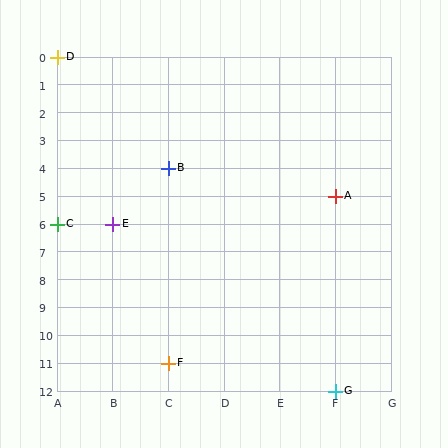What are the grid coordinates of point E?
Point E is at grid coordinates (B, 6).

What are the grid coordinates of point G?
Point G is at grid coordinates (F, 12).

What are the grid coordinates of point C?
Point C is at grid coordinates (A, 6).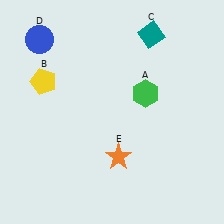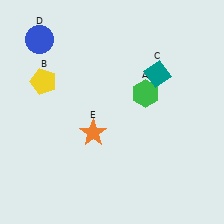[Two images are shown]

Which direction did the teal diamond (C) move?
The teal diamond (C) moved down.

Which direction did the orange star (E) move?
The orange star (E) moved left.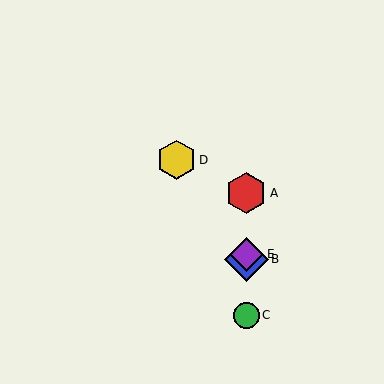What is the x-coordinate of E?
Object E is at x≈246.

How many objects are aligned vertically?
4 objects (A, B, C, E) are aligned vertically.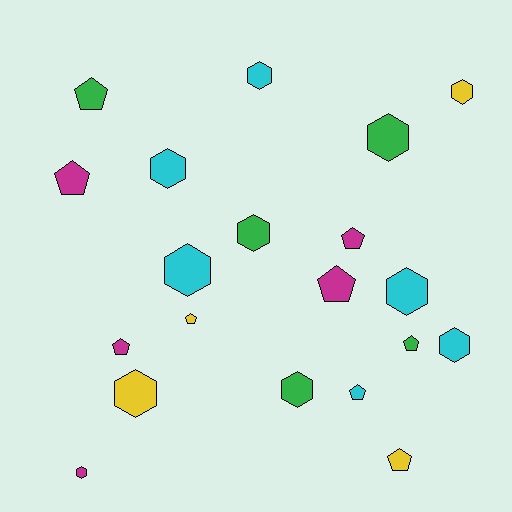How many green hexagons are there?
There are 3 green hexagons.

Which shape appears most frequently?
Hexagon, with 11 objects.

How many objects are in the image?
There are 20 objects.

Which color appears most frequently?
Cyan, with 6 objects.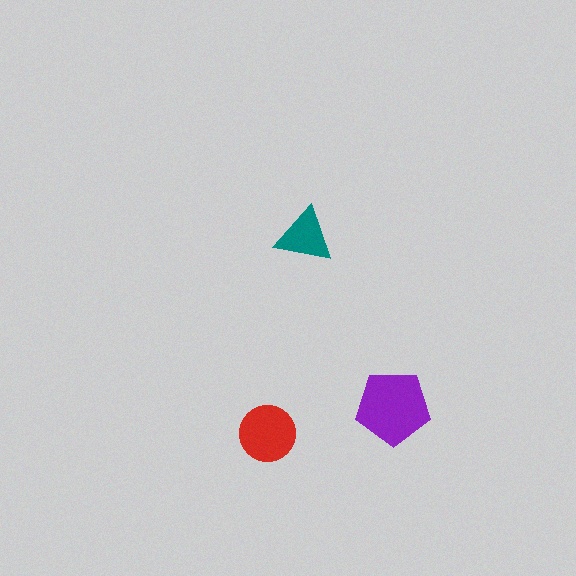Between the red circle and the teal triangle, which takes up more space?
The red circle.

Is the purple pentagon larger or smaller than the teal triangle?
Larger.